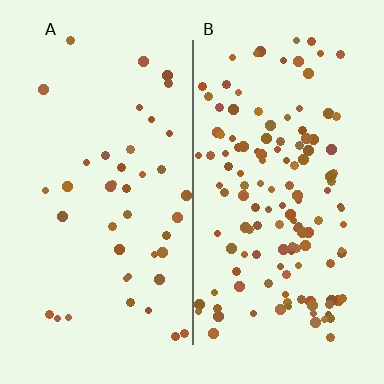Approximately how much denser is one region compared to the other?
Approximately 3.2× — region B over region A.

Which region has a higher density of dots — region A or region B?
B (the right).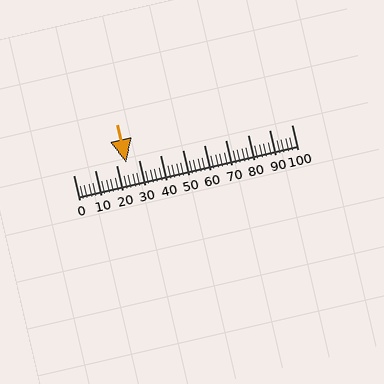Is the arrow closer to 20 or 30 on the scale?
The arrow is closer to 20.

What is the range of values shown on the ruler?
The ruler shows values from 0 to 100.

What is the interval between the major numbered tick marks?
The major tick marks are spaced 10 units apart.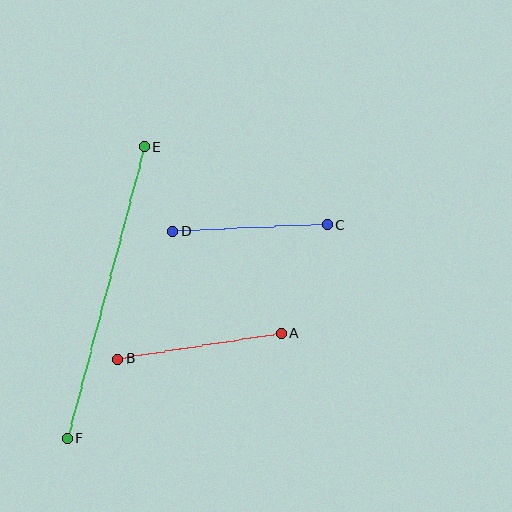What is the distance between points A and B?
The distance is approximately 166 pixels.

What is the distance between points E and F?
The distance is approximately 302 pixels.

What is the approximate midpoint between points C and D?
The midpoint is at approximately (250, 228) pixels.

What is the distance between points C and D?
The distance is approximately 155 pixels.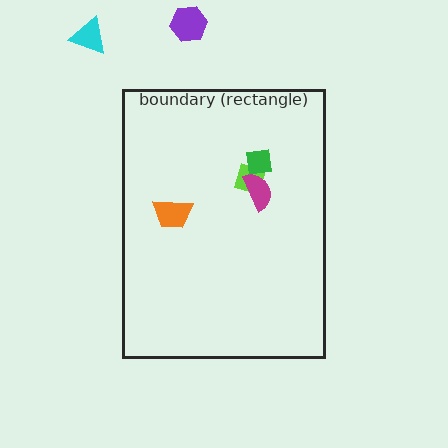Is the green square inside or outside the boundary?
Inside.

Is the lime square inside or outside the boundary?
Inside.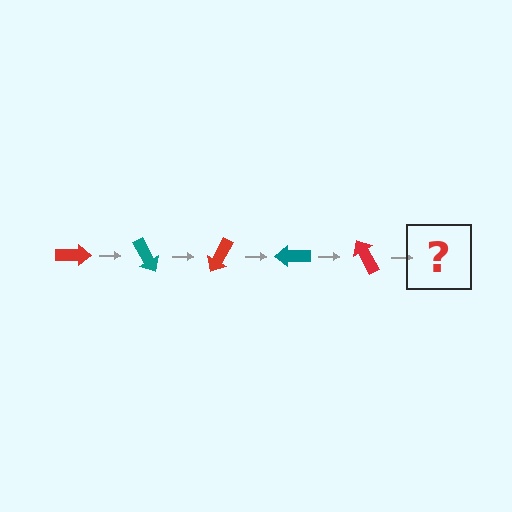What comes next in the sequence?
The next element should be a teal arrow, rotated 300 degrees from the start.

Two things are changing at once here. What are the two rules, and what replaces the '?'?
The two rules are that it rotates 60 degrees each step and the color cycles through red and teal. The '?' should be a teal arrow, rotated 300 degrees from the start.